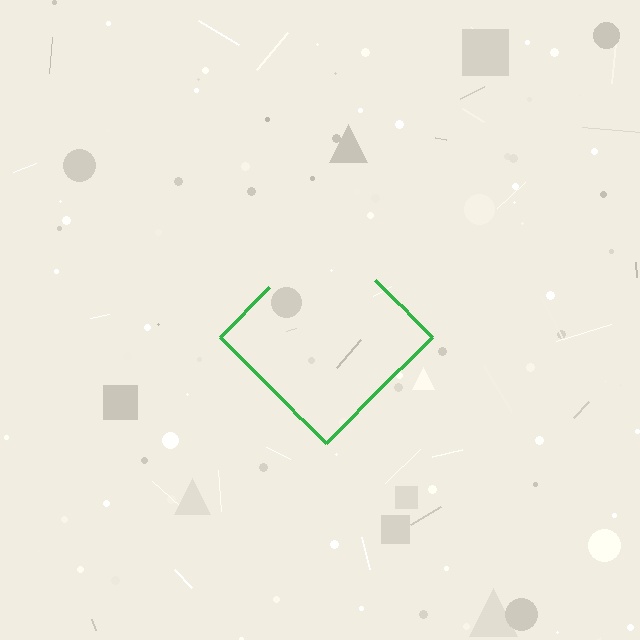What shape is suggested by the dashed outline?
The dashed outline suggests a diamond.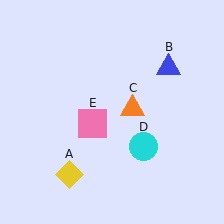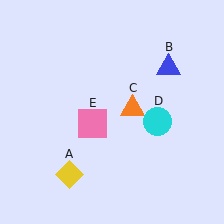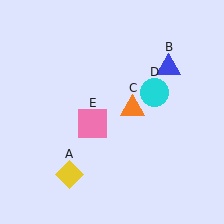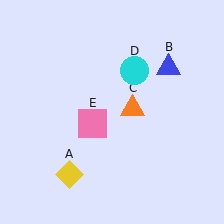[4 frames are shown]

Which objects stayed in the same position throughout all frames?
Yellow diamond (object A) and blue triangle (object B) and orange triangle (object C) and pink square (object E) remained stationary.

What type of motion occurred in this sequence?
The cyan circle (object D) rotated counterclockwise around the center of the scene.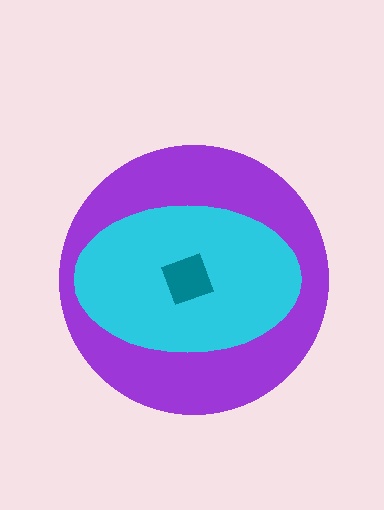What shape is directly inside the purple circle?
The cyan ellipse.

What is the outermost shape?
The purple circle.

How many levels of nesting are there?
3.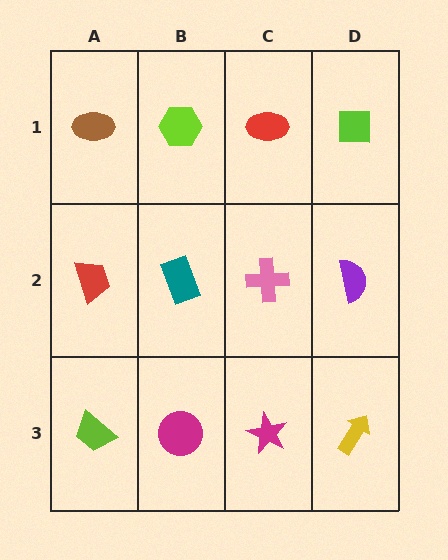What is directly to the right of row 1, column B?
A red ellipse.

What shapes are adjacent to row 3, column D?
A purple semicircle (row 2, column D), a magenta star (row 3, column C).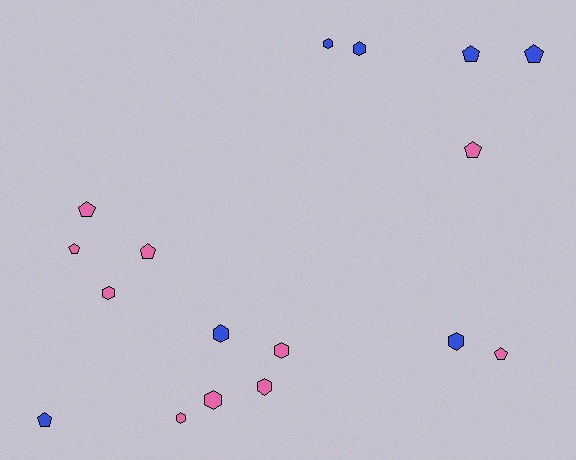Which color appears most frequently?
Pink, with 10 objects.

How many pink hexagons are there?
There are 5 pink hexagons.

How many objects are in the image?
There are 17 objects.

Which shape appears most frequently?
Hexagon, with 9 objects.